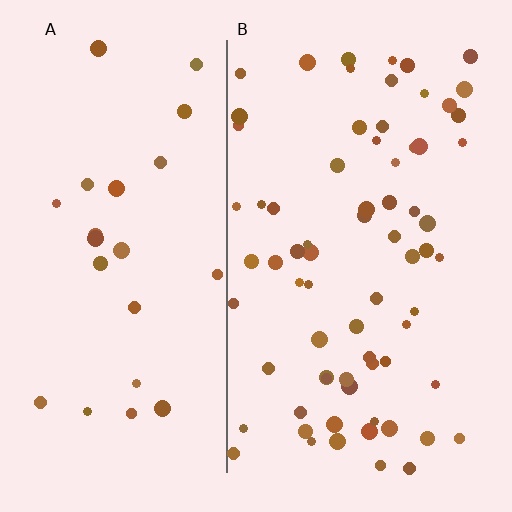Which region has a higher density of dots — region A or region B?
B (the right).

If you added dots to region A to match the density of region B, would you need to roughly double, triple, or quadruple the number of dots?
Approximately triple.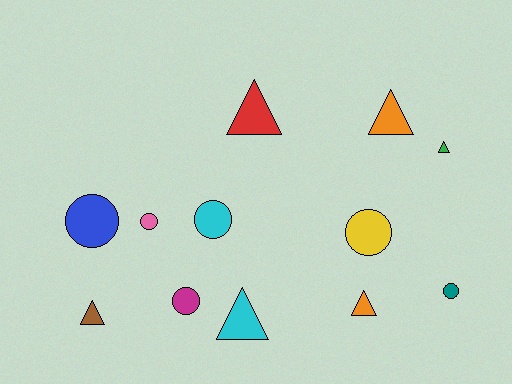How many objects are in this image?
There are 12 objects.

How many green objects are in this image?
There is 1 green object.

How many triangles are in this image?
There are 6 triangles.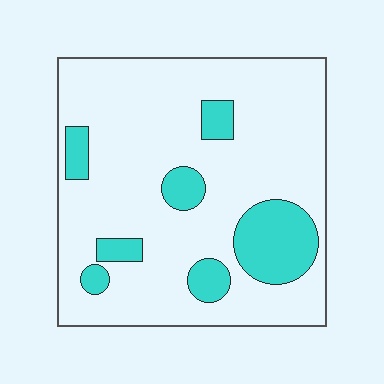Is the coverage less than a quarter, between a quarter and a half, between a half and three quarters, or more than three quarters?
Less than a quarter.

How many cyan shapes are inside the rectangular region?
7.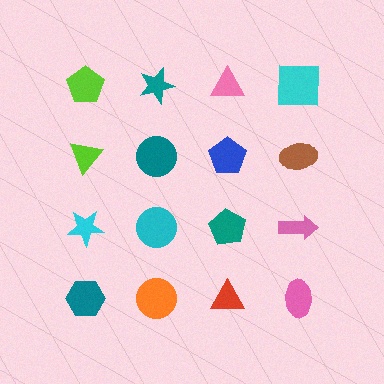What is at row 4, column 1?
A teal hexagon.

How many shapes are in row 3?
4 shapes.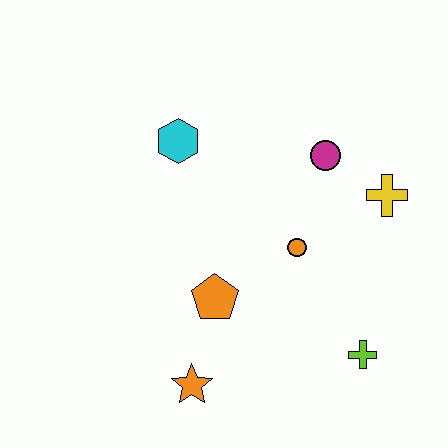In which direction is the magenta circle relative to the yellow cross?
The magenta circle is to the left of the yellow cross.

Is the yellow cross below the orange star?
No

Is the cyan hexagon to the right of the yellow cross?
No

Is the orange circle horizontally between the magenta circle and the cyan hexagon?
Yes